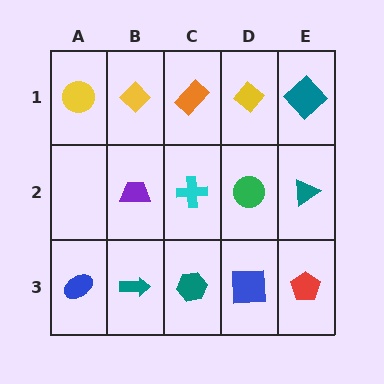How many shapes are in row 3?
5 shapes.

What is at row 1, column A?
A yellow circle.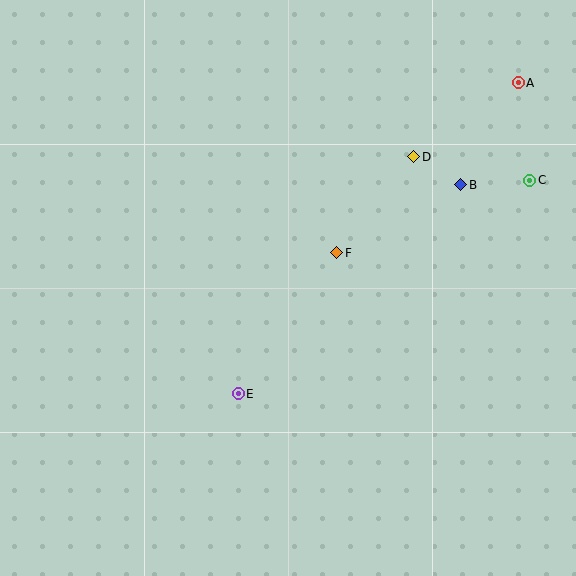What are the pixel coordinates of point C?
Point C is at (530, 180).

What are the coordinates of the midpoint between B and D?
The midpoint between B and D is at (437, 171).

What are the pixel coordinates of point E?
Point E is at (238, 394).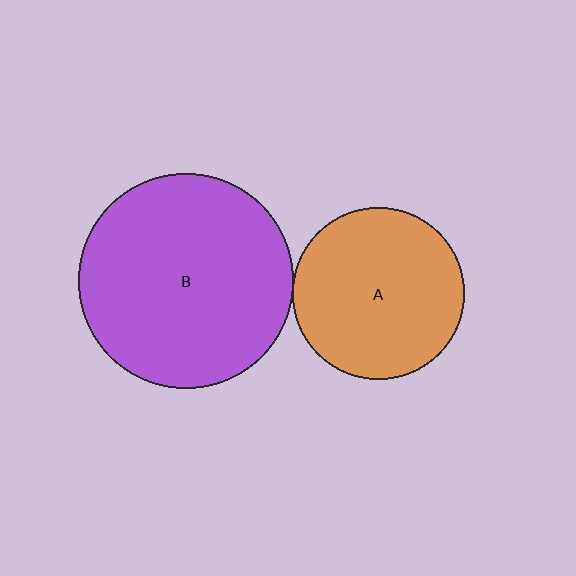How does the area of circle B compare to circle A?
Approximately 1.6 times.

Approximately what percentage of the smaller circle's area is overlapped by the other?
Approximately 5%.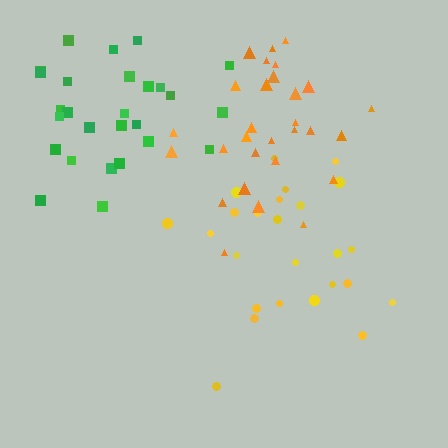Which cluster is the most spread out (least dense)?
Yellow.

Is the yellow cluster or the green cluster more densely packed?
Green.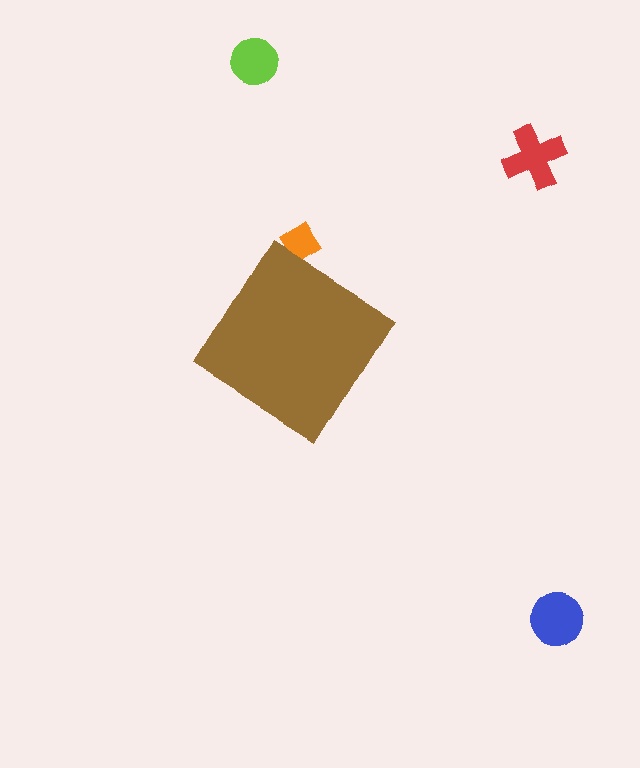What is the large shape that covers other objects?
A brown diamond.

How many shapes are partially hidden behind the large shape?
1 shape is partially hidden.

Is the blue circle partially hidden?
No, the blue circle is fully visible.